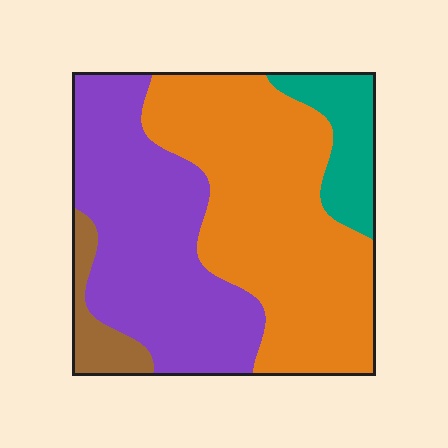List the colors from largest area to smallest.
From largest to smallest: orange, purple, teal, brown.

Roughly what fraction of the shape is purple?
Purple covers around 40% of the shape.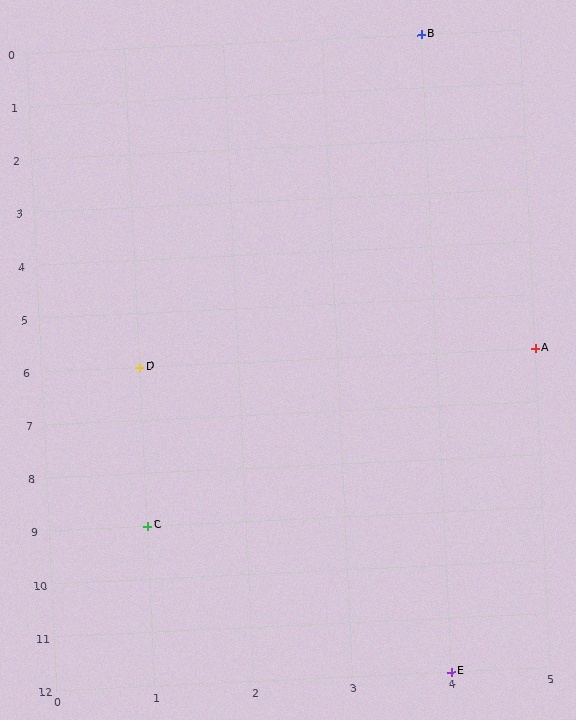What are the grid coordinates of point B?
Point B is at grid coordinates (4, 0).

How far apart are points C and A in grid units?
Points C and A are 4 columns and 3 rows apart (about 5.0 grid units diagonally).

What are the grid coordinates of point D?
Point D is at grid coordinates (1, 6).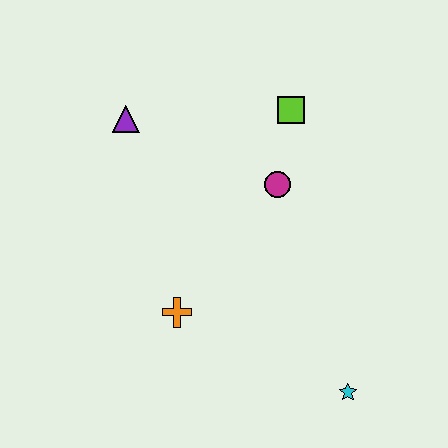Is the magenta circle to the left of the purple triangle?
No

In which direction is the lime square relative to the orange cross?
The lime square is above the orange cross.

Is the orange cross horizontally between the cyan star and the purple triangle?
Yes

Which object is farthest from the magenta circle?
The cyan star is farthest from the magenta circle.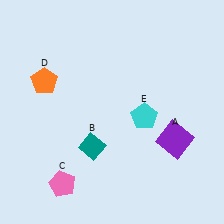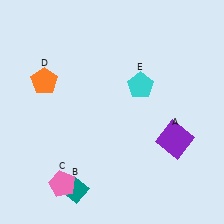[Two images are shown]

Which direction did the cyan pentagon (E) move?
The cyan pentagon (E) moved up.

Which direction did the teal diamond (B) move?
The teal diamond (B) moved down.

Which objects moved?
The objects that moved are: the teal diamond (B), the cyan pentagon (E).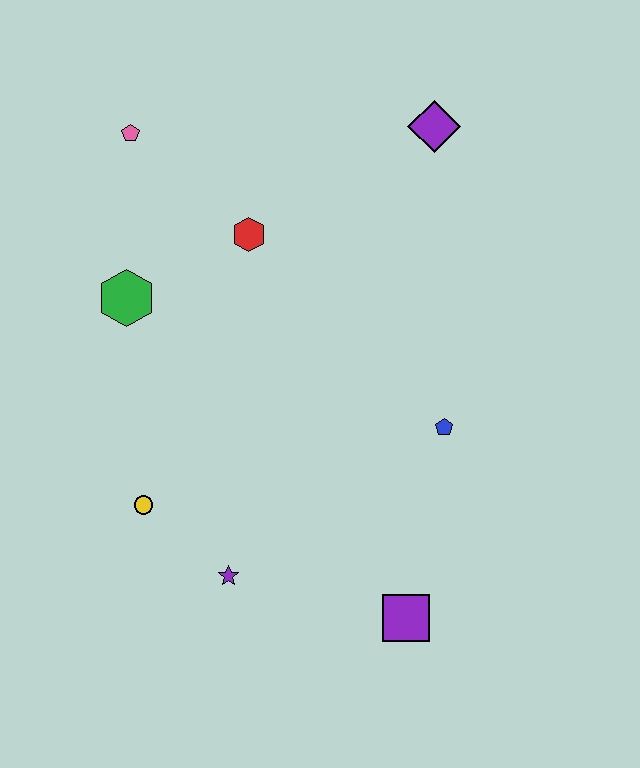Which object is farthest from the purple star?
The purple diamond is farthest from the purple star.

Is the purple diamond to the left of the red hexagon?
No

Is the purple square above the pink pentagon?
No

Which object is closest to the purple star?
The yellow circle is closest to the purple star.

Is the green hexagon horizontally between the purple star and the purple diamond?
No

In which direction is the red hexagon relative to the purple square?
The red hexagon is above the purple square.